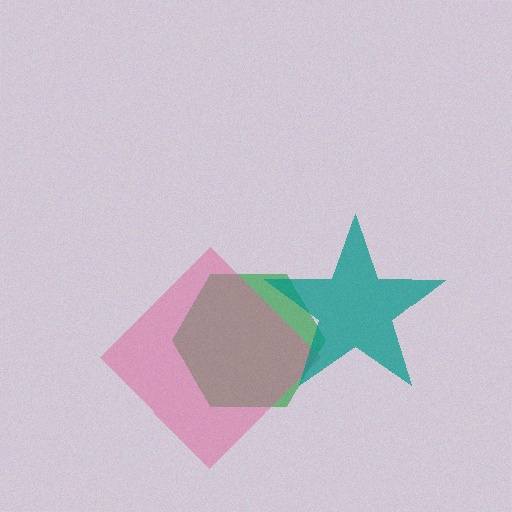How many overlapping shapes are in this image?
There are 3 overlapping shapes in the image.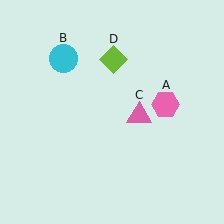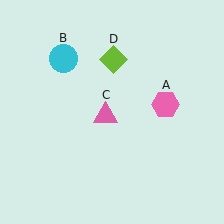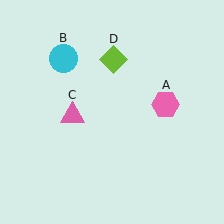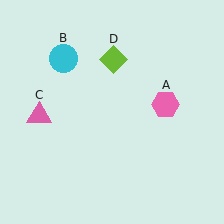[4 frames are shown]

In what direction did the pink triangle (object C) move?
The pink triangle (object C) moved left.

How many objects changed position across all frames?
1 object changed position: pink triangle (object C).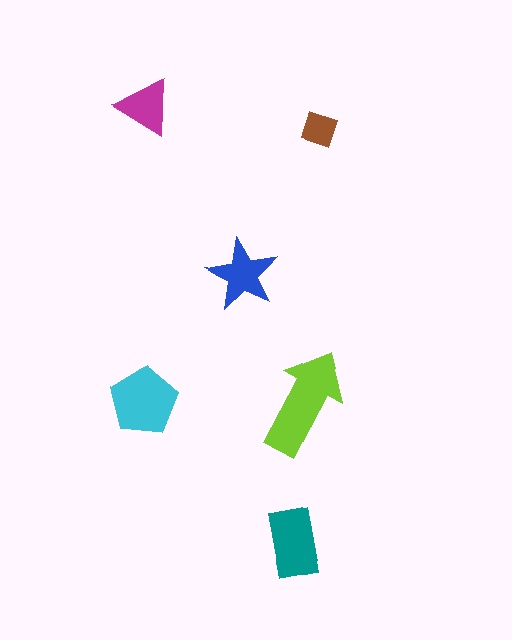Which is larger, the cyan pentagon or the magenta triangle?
The cyan pentagon.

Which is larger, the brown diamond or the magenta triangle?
The magenta triangle.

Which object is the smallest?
The brown diamond.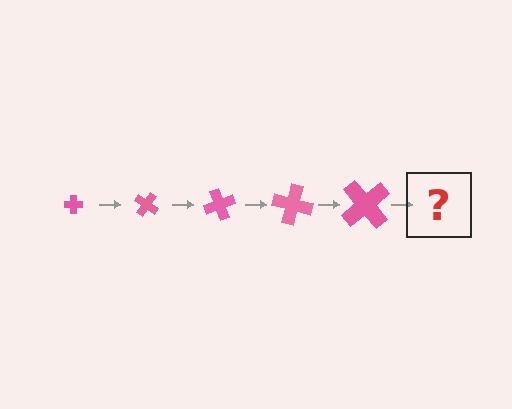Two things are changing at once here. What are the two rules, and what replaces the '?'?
The two rules are that the cross grows larger each step and it rotates 35 degrees each step. The '?' should be a cross, larger than the previous one and rotated 175 degrees from the start.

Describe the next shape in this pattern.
It should be a cross, larger than the previous one and rotated 175 degrees from the start.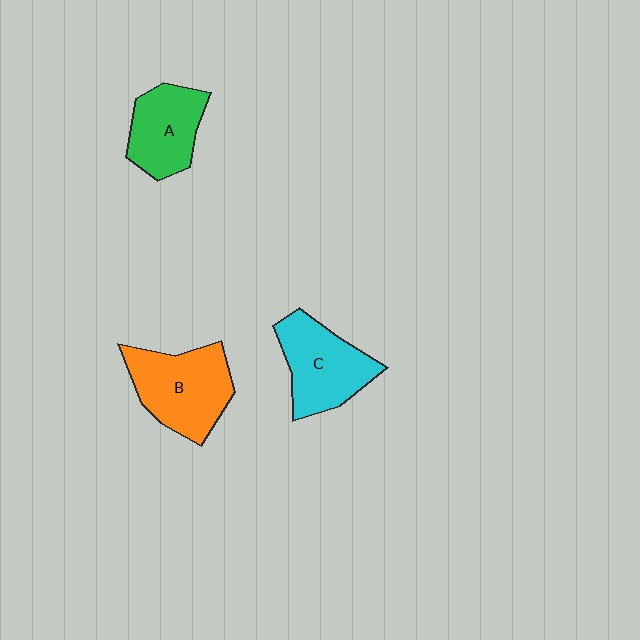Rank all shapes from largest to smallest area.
From largest to smallest: B (orange), C (cyan), A (green).